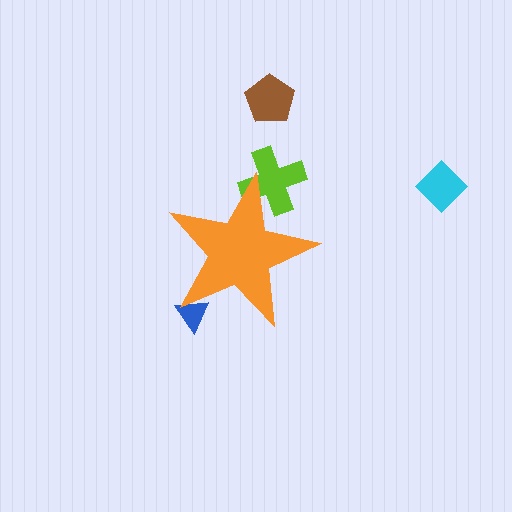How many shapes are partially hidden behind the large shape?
2 shapes are partially hidden.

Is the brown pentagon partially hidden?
No, the brown pentagon is fully visible.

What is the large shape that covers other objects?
An orange star.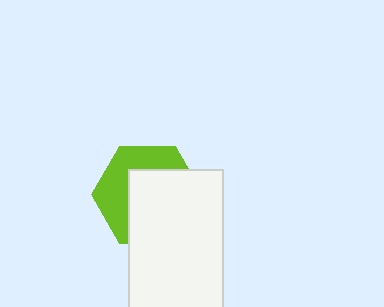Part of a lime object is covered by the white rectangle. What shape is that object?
It is a hexagon.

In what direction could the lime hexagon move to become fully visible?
The lime hexagon could move toward the upper-left. That would shift it out from behind the white rectangle entirely.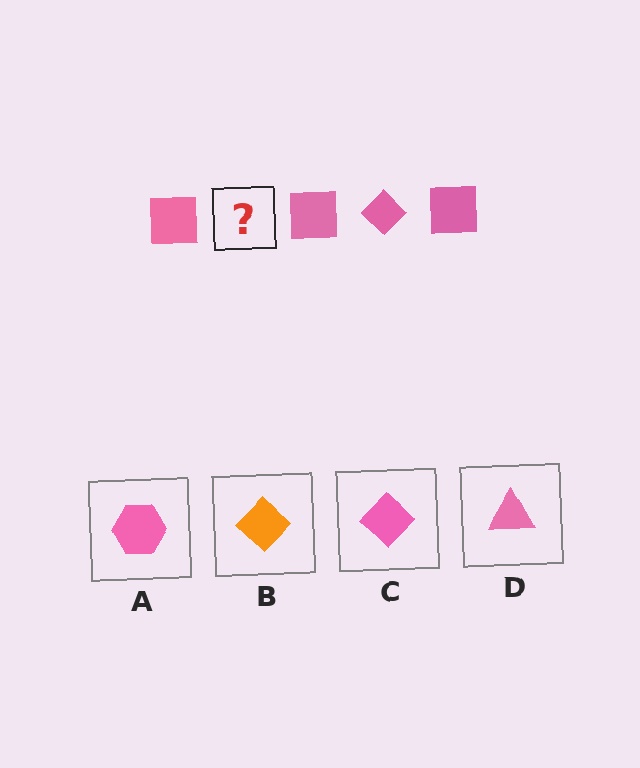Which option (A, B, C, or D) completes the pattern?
C.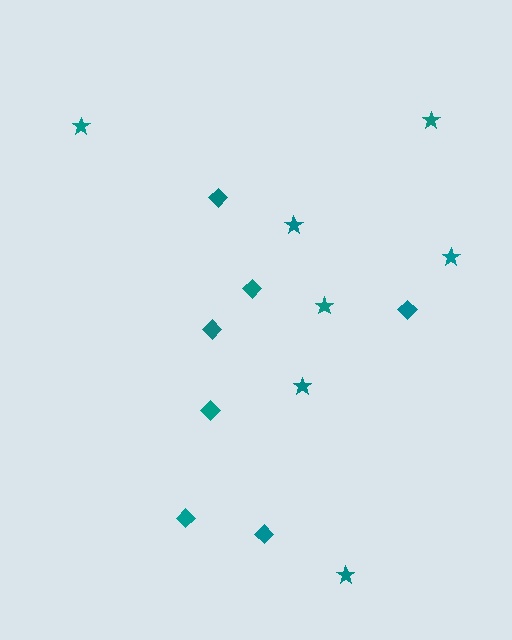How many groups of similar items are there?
There are 2 groups: one group of stars (7) and one group of diamonds (7).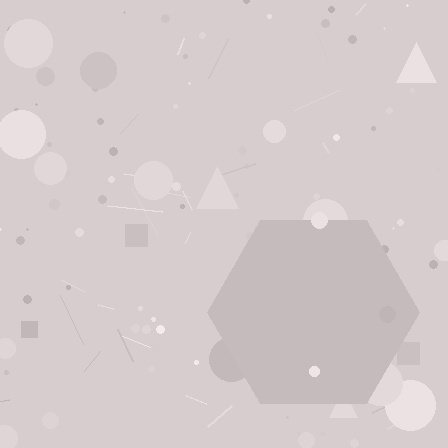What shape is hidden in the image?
A hexagon is hidden in the image.